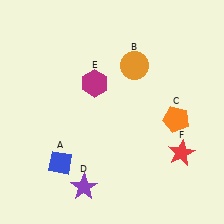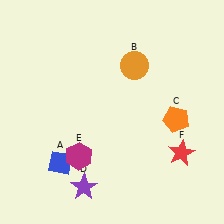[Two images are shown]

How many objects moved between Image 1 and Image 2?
1 object moved between the two images.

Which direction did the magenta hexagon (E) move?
The magenta hexagon (E) moved down.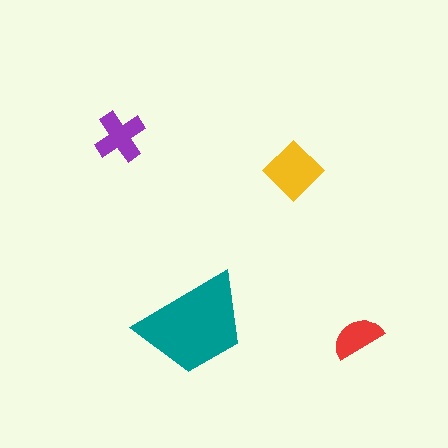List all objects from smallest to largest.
The red semicircle, the purple cross, the yellow diamond, the teal trapezoid.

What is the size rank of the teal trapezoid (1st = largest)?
1st.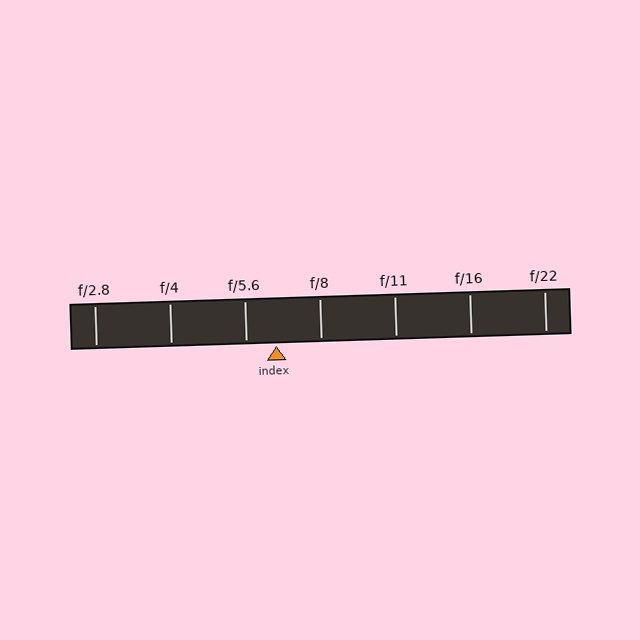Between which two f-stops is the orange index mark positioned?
The index mark is between f/5.6 and f/8.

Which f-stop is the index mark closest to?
The index mark is closest to f/5.6.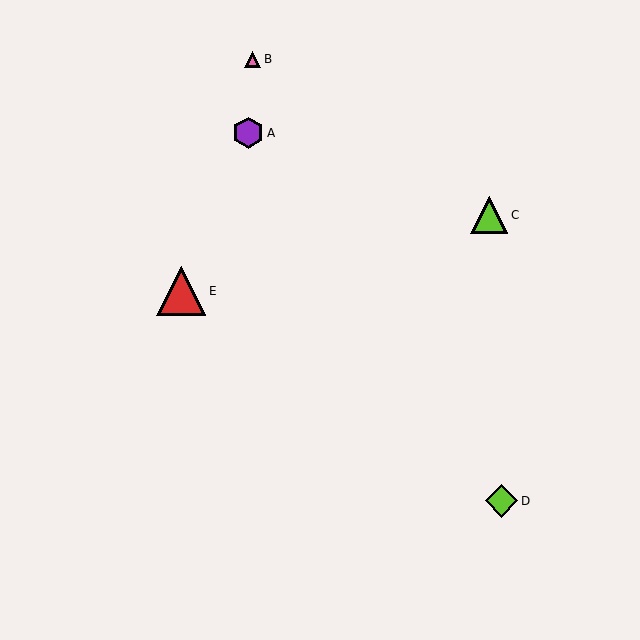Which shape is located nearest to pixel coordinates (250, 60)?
The pink triangle (labeled B) at (253, 59) is nearest to that location.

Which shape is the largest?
The red triangle (labeled E) is the largest.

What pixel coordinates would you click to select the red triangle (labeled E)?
Click at (181, 291) to select the red triangle E.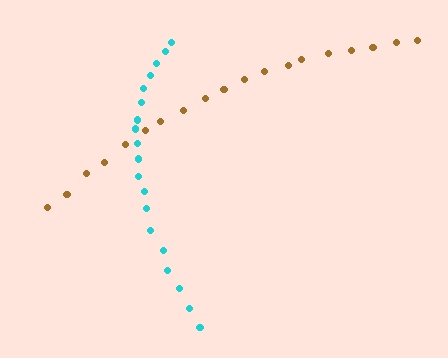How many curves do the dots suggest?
There are 2 distinct paths.